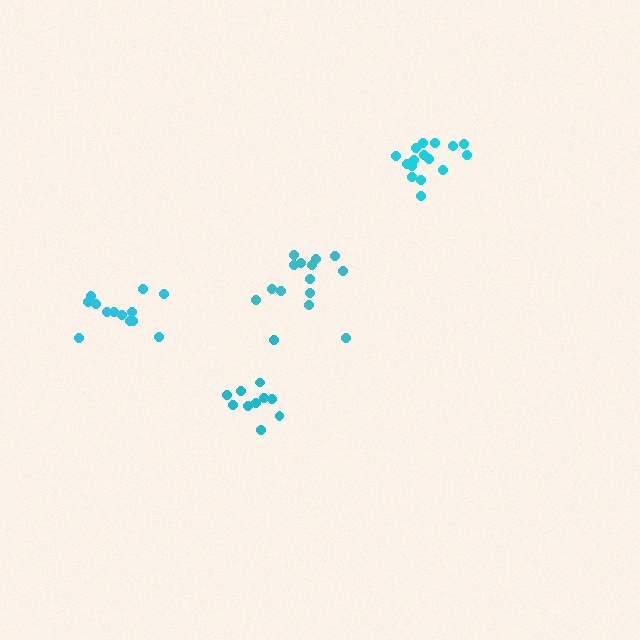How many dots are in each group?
Group 1: 14 dots, Group 2: 17 dots, Group 3: 13 dots, Group 4: 11 dots (55 total).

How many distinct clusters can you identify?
There are 4 distinct clusters.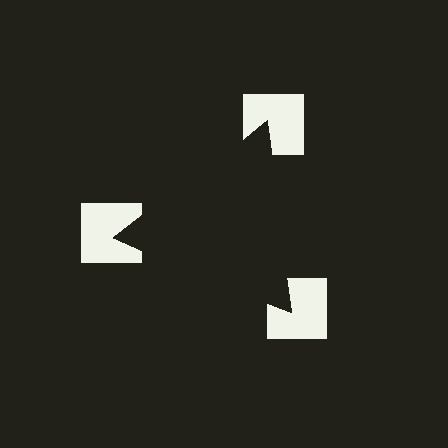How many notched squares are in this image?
There are 3 — one at each vertex of the illusory triangle.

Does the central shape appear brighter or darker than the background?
It typically appears slightly darker than the background, even though no actual brightness change is drawn.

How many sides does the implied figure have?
3 sides.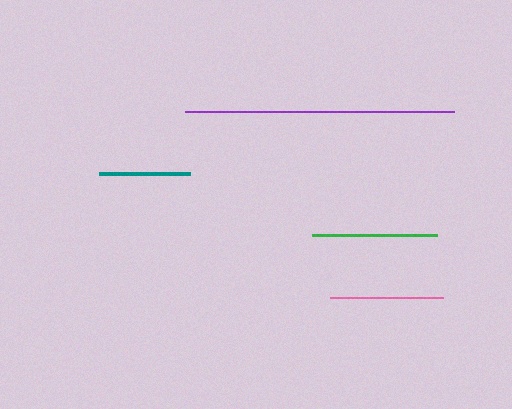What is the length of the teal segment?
The teal segment is approximately 91 pixels long.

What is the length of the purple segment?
The purple segment is approximately 269 pixels long.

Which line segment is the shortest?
The teal line is the shortest at approximately 91 pixels.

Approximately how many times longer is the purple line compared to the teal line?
The purple line is approximately 3.0 times the length of the teal line.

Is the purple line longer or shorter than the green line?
The purple line is longer than the green line.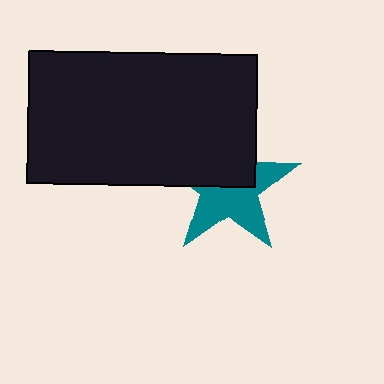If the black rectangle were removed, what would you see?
You would see the complete teal star.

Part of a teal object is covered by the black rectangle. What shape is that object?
It is a star.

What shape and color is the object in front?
The object in front is a black rectangle.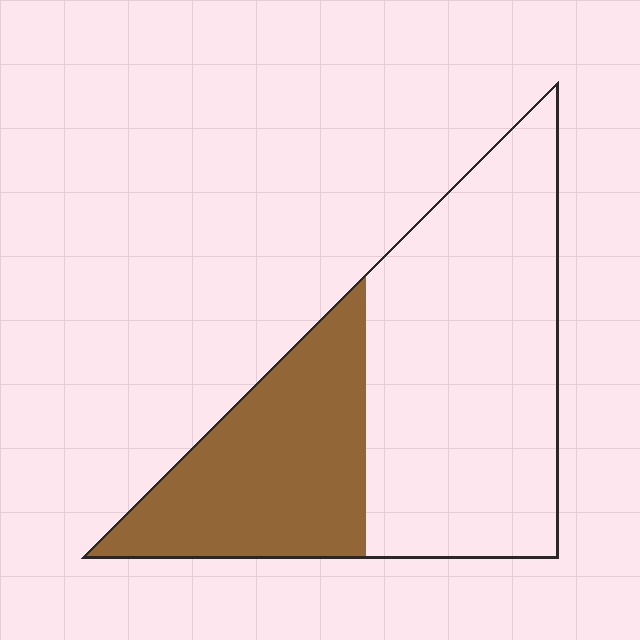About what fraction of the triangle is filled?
About three eighths (3/8).